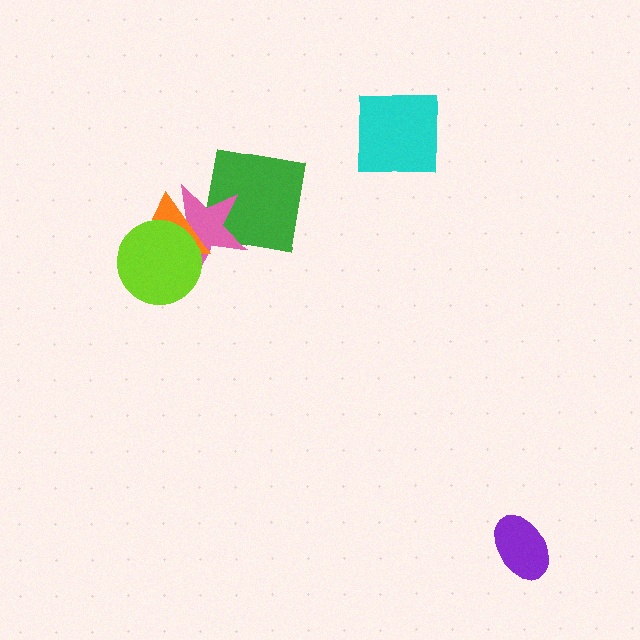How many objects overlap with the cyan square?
0 objects overlap with the cyan square.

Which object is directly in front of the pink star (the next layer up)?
The orange triangle is directly in front of the pink star.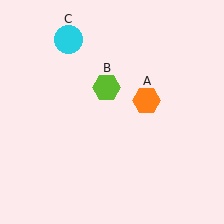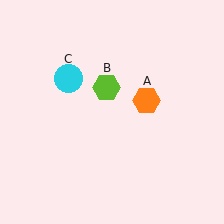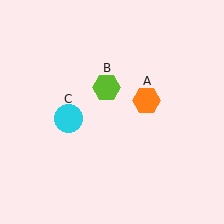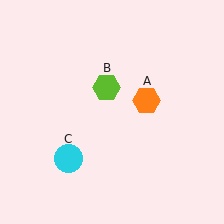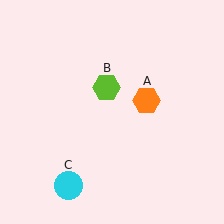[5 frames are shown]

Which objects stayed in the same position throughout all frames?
Orange hexagon (object A) and lime hexagon (object B) remained stationary.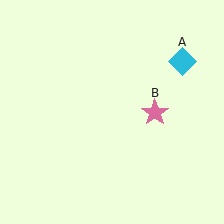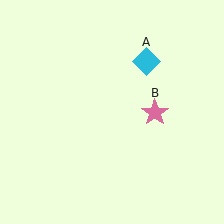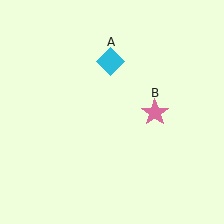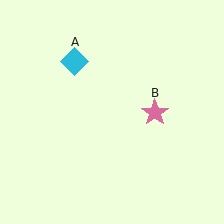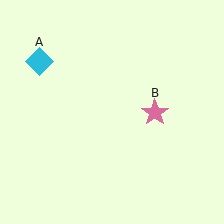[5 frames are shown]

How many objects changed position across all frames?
1 object changed position: cyan diamond (object A).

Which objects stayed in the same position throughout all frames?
Pink star (object B) remained stationary.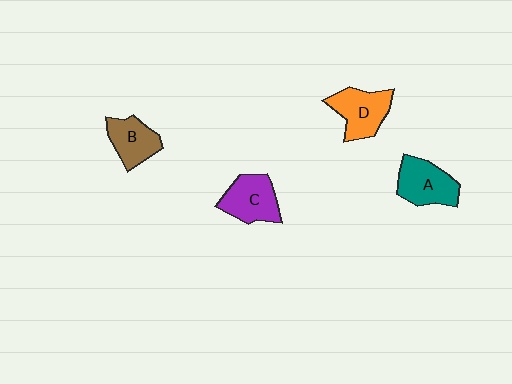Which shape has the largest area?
Shape A (teal).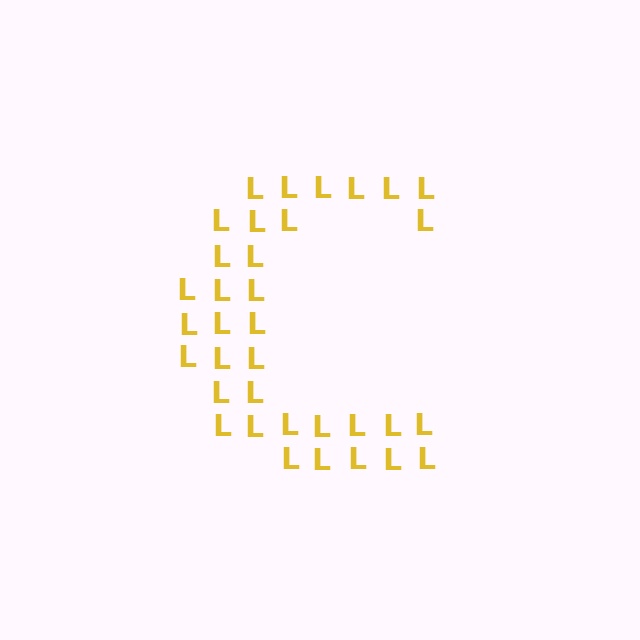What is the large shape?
The large shape is the letter C.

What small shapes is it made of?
It is made of small letter L's.